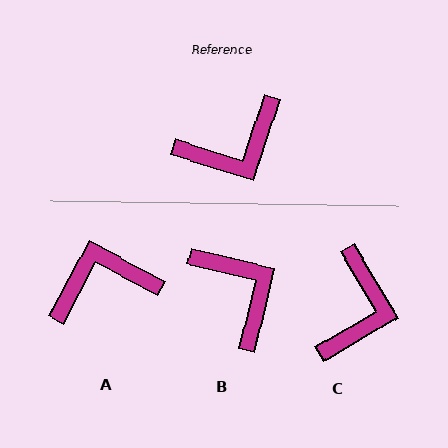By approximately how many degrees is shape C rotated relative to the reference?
Approximately 48 degrees counter-clockwise.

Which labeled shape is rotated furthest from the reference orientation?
A, about 170 degrees away.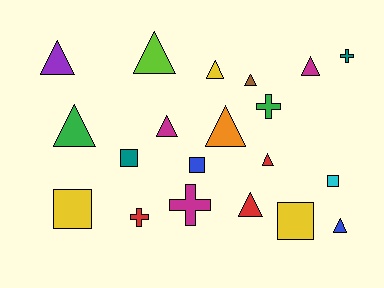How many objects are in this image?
There are 20 objects.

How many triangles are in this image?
There are 11 triangles.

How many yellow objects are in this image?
There are 3 yellow objects.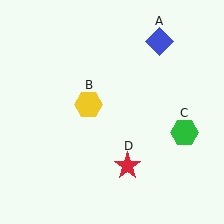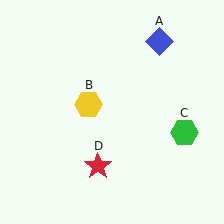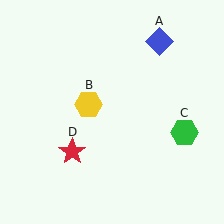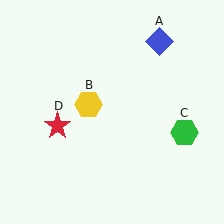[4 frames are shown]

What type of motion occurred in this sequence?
The red star (object D) rotated clockwise around the center of the scene.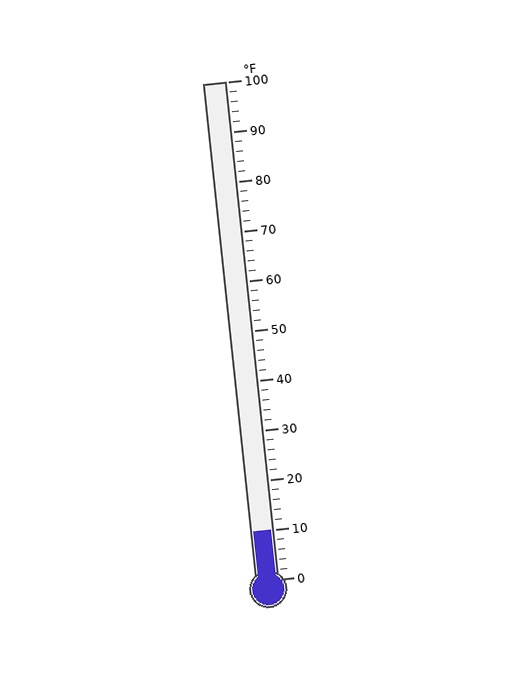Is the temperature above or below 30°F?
The temperature is below 30°F.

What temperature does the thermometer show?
The thermometer shows approximately 10°F.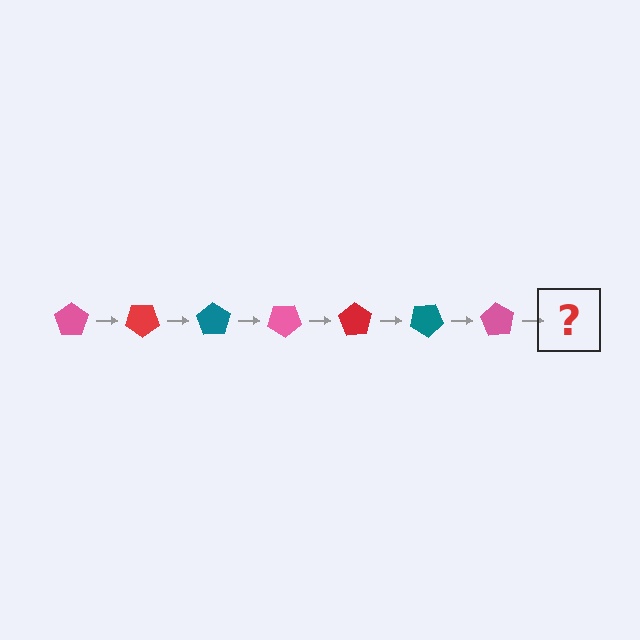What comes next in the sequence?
The next element should be a red pentagon, rotated 245 degrees from the start.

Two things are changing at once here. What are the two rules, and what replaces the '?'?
The two rules are that it rotates 35 degrees each step and the color cycles through pink, red, and teal. The '?' should be a red pentagon, rotated 245 degrees from the start.